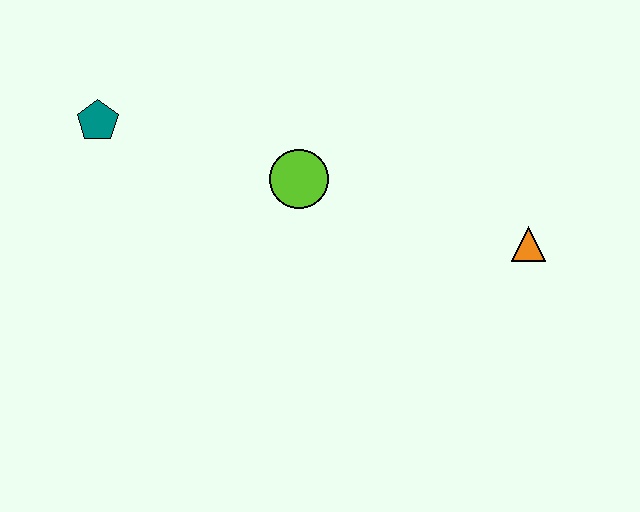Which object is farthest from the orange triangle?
The teal pentagon is farthest from the orange triangle.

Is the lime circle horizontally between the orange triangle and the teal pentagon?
Yes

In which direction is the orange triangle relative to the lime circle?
The orange triangle is to the right of the lime circle.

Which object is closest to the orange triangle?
The lime circle is closest to the orange triangle.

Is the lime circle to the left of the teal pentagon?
No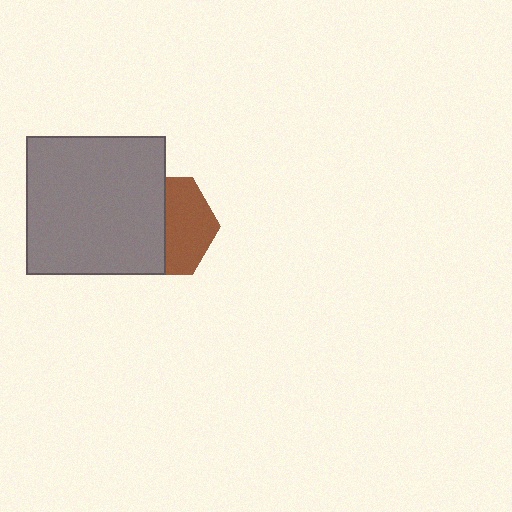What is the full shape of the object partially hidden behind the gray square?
The partially hidden object is a brown hexagon.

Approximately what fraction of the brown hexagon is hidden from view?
Roughly 51% of the brown hexagon is hidden behind the gray square.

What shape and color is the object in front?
The object in front is a gray square.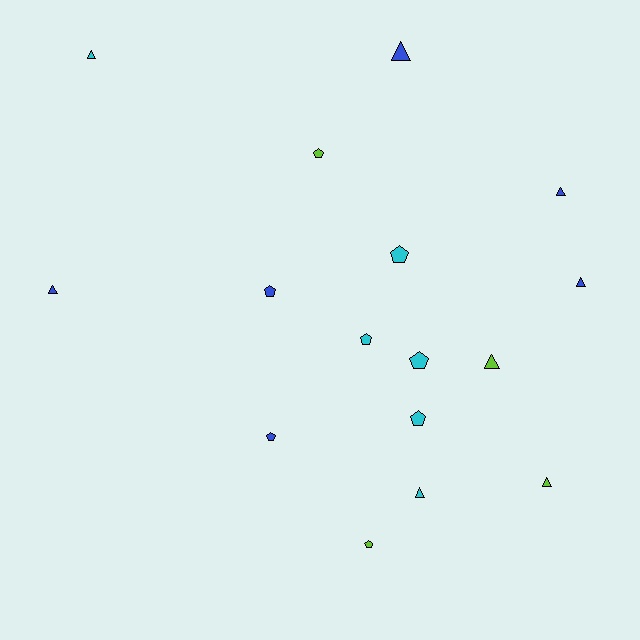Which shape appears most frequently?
Triangle, with 8 objects.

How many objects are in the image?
There are 16 objects.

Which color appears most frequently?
Blue, with 6 objects.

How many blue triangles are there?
There are 4 blue triangles.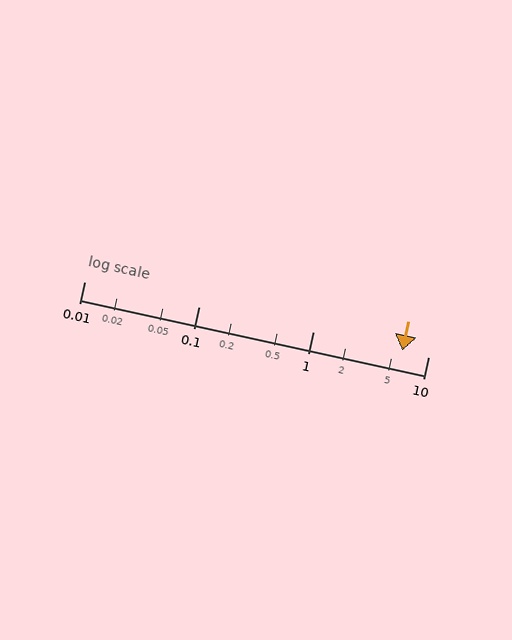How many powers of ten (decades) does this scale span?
The scale spans 3 decades, from 0.01 to 10.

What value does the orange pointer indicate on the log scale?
The pointer indicates approximately 6.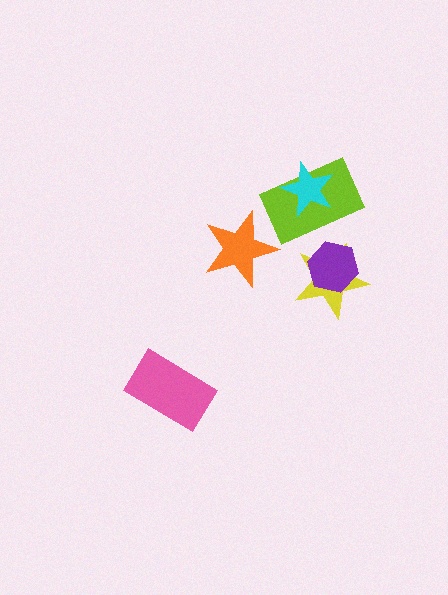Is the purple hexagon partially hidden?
No, no other shape covers it.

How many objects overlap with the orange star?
0 objects overlap with the orange star.